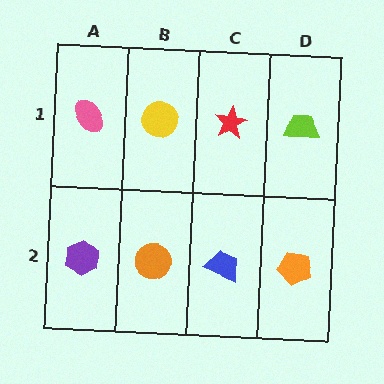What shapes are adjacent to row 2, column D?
A lime trapezoid (row 1, column D), a blue trapezoid (row 2, column C).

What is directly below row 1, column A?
A purple hexagon.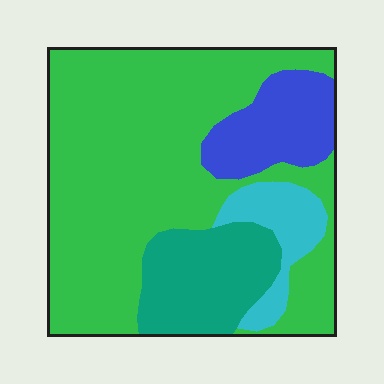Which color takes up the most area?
Green, at roughly 65%.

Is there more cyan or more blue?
Blue.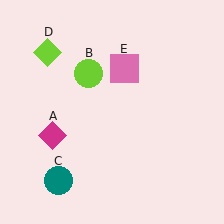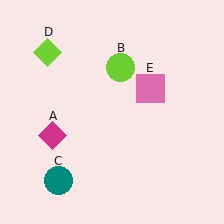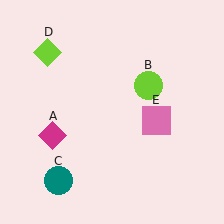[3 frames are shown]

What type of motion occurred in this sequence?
The lime circle (object B), pink square (object E) rotated clockwise around the center of the scene.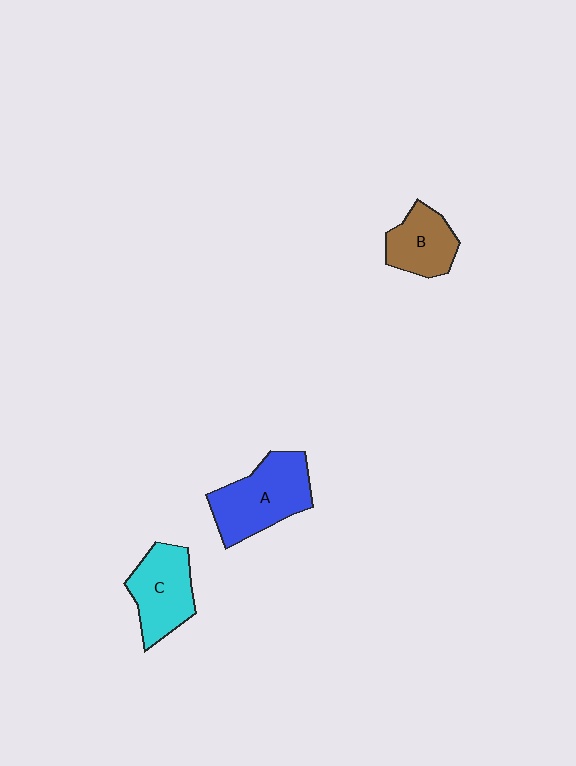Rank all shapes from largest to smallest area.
From largest to smallest: A (blue), C (cyan), B (brown).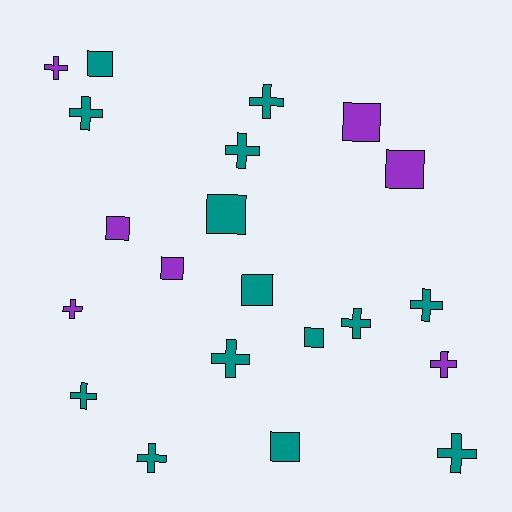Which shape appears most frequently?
Cross, with 12 objects.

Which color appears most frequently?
Teal, with 14 objects.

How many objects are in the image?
There are 21 objects.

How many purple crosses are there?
There are 3 purple crosses.